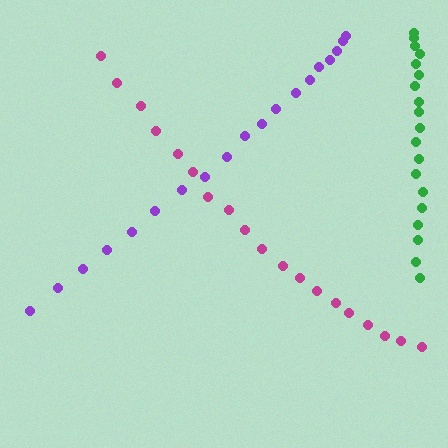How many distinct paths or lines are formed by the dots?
There are 3 distinct paths.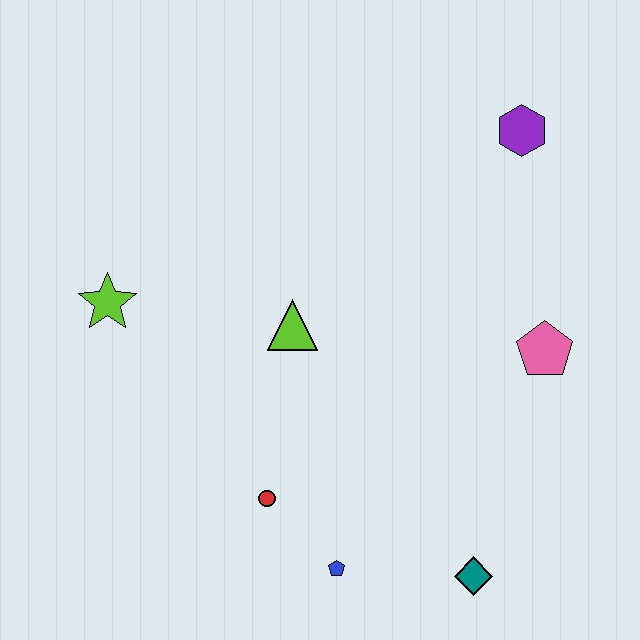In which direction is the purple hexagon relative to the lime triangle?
The purple hexagon is to the right of the lime triangle.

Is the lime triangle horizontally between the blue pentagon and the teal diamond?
No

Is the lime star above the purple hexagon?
No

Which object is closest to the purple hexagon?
The pink pentagon is closest to the purple hexagon.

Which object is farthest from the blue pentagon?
The purple hexagon is farthest from the blue pentagon.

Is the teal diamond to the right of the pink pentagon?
No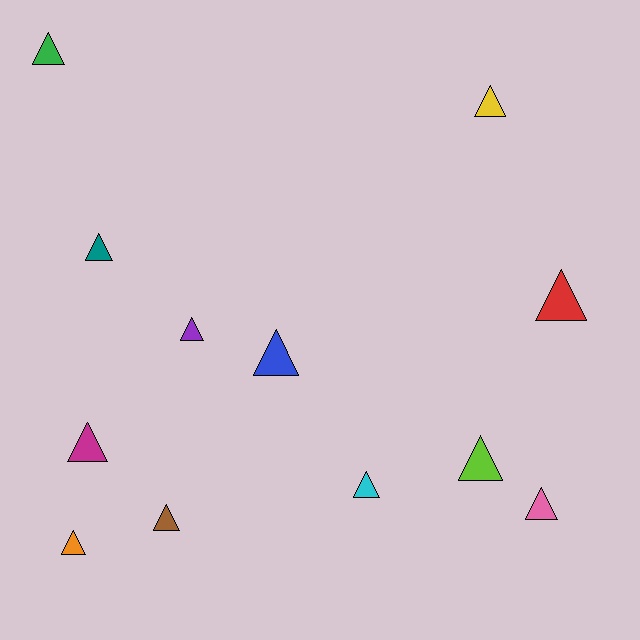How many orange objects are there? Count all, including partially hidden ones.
There is 1 orange object.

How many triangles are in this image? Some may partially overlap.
There are 12 triangles.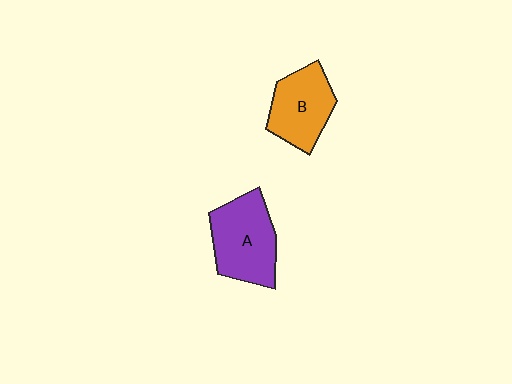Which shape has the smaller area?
Shape B (orange).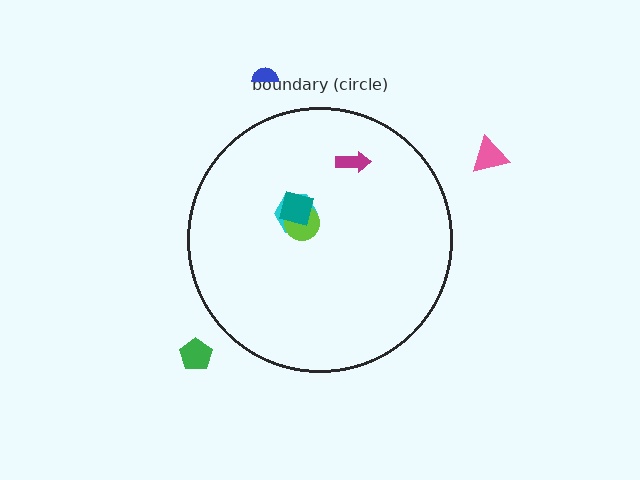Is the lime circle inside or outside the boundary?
Inside.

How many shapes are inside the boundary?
4 inside, 3 outside.